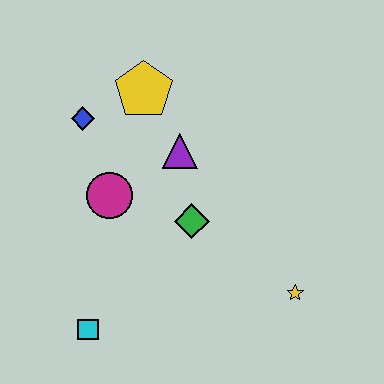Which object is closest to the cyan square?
The magenta circle is closest to the cyan square.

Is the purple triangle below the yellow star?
No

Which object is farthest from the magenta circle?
The yellow star is farthest from the magenta circle.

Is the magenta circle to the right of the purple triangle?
No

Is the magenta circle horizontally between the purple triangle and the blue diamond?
Yes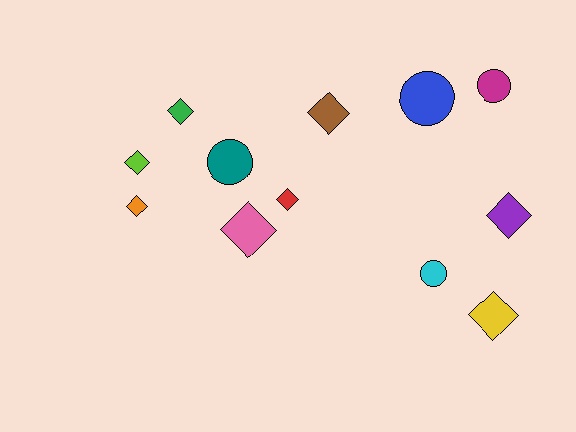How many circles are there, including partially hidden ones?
There are 4 circles.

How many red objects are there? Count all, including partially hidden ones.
There is 1 red object.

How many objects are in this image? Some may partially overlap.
There are 12 objects.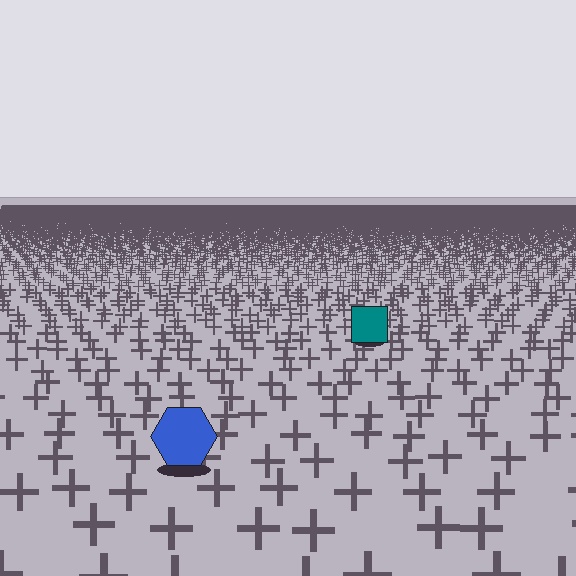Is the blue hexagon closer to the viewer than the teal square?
Yes. The blue hexagon is closer — you can tell from the texture gradient: the ground texture is coarser near it.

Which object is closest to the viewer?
The blue hexagon is closest. The texture marks near it are larger and more spread out.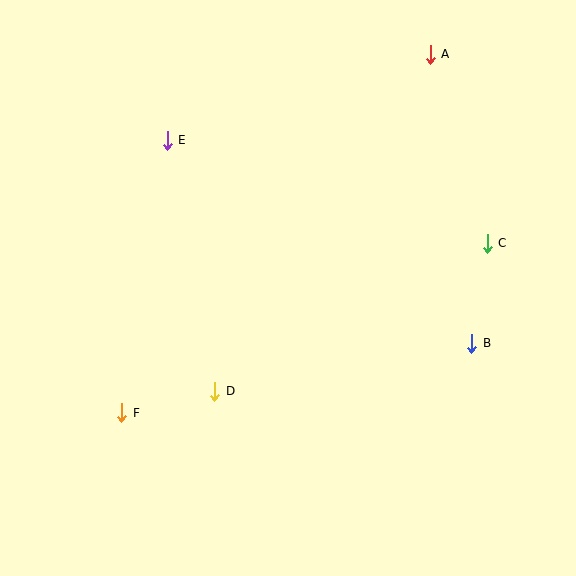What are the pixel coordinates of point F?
Point F is at (122, 413).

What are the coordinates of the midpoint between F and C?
The midpoint between F and C is at (304, 328).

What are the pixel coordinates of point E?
Point E is at (167, 140).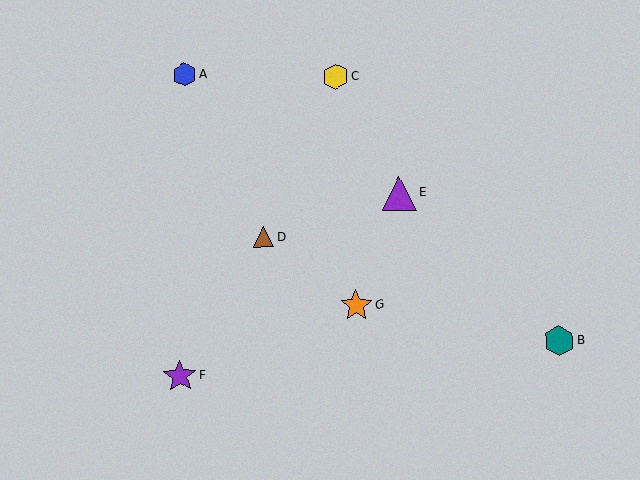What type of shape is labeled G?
Shape G is an orange star.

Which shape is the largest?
The purple triangle (labeled E) is the largest.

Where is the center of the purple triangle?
The center of the purple triangle is at (399, 193).